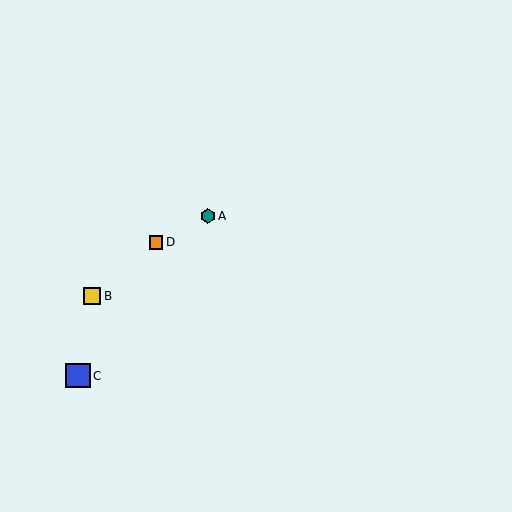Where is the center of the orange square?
The center of the orange square is at (156, 242).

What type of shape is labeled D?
Shape D is an orange square.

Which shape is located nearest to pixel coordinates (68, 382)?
The blue square (labeled C) at (78, 376) is nearest to that location.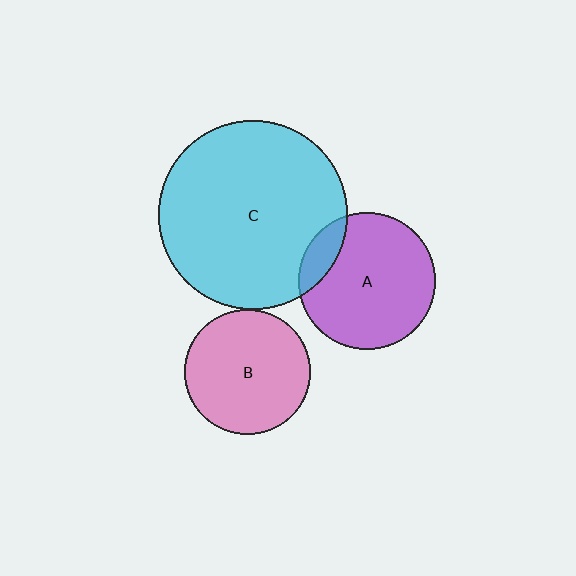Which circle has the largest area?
Circle C (cyan).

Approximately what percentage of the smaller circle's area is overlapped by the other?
Approximately 5%.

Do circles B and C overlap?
Yes.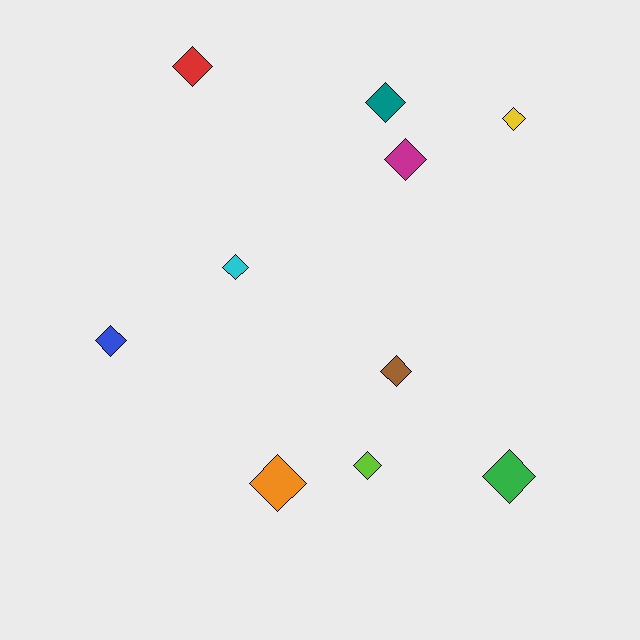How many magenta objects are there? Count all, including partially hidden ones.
There is 1 magenta object.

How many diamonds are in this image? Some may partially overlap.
There are 10 diamonds.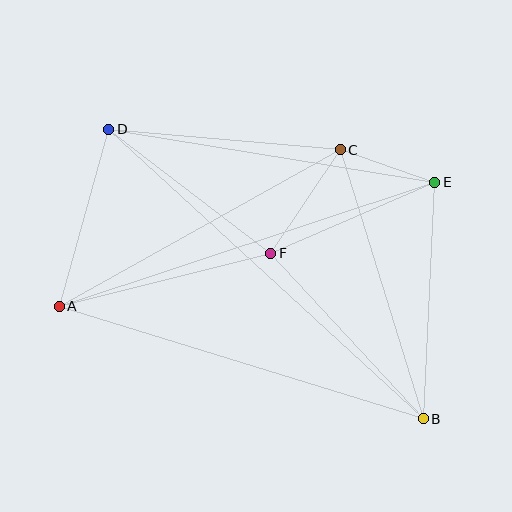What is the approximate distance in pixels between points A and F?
The distance between A and F is approximately 218 pixels.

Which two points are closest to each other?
Points C and E are closest to each other.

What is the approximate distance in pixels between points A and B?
The distance between A and B is approximately 381 pixels.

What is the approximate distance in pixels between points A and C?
The distance between A and C is approximately 322 pixels.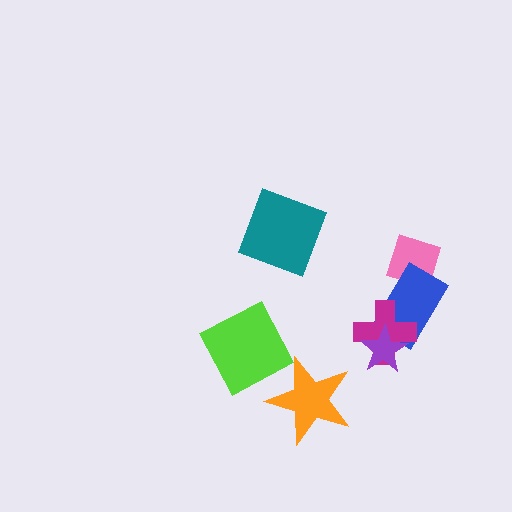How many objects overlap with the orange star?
1 object overlaps with the orange star.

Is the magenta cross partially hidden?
Yes, it is partially covered by another shape.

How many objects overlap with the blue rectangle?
3 objects overlap with the blue rectangle.